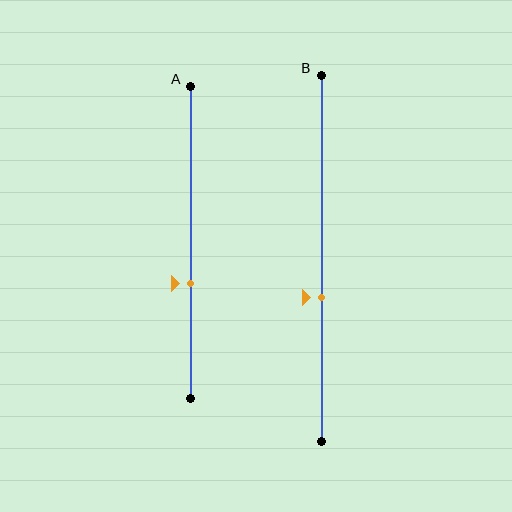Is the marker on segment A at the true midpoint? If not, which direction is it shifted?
No, the marker on segment A is shifted downward by about 13% of the segment length.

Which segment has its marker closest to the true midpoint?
Segment B has its marker closest to the true midpoint.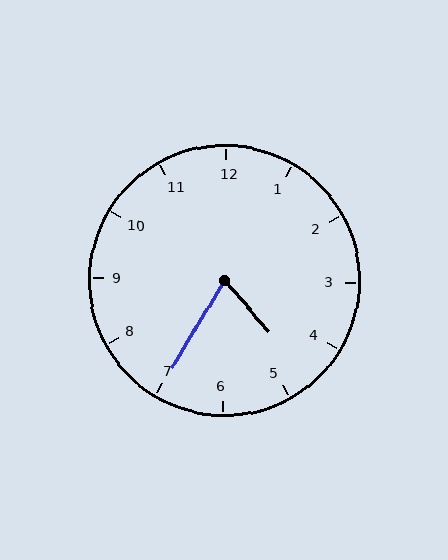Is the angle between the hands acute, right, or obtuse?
It is acute.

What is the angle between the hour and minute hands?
Approximately 72 degrees.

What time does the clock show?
4:35.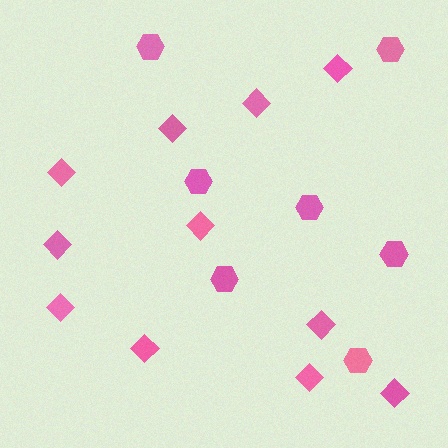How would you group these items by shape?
There are 2 groups: one group of diamonds (11) and one group of hexagons (7).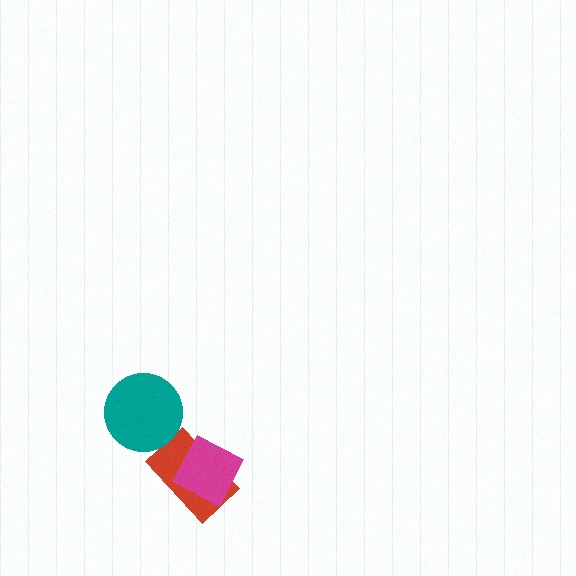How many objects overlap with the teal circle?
0 objects overlap with the teal circle.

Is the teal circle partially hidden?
No, no other shape covers it.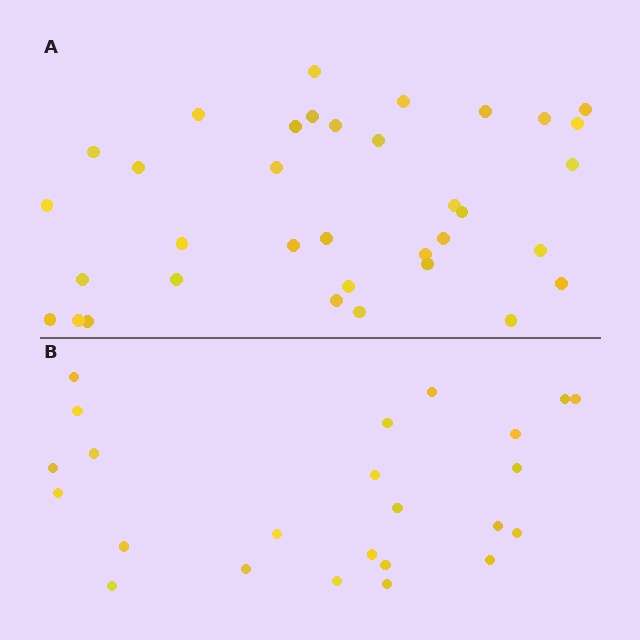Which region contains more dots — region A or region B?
Region A (the top region) has more dots.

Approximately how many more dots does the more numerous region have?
Region A has roughly 12 or so more dots than region B.